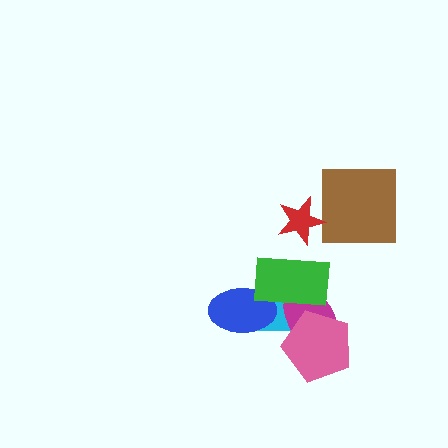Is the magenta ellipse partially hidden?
Yes, it is partially covered by another shape.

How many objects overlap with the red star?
0 objects overlap with the red star.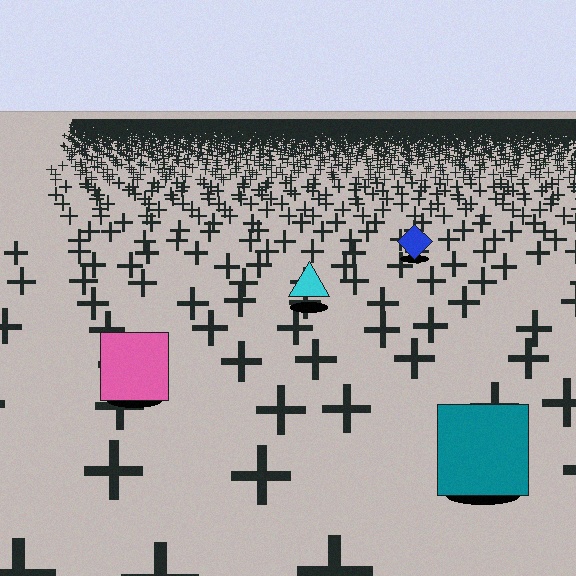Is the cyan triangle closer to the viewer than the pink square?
No. The pink square is closer — you can tell from the texture gradient: the ground texture is coarser near it.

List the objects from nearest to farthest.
From nearest to farthest: the teal square, the pink square, the cyan triangle, the blue diamond.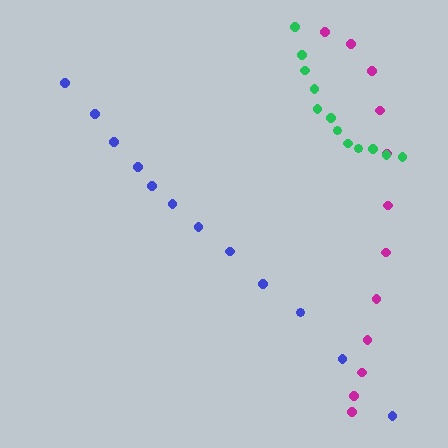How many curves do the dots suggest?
There are 3 distinct paths.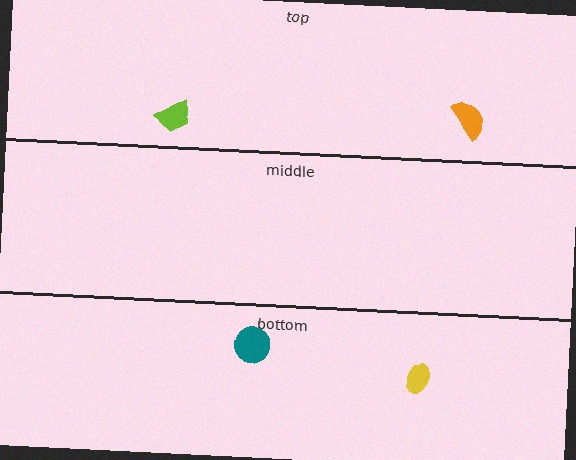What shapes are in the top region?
The orange semicircle, the lime trapezoid.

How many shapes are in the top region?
2.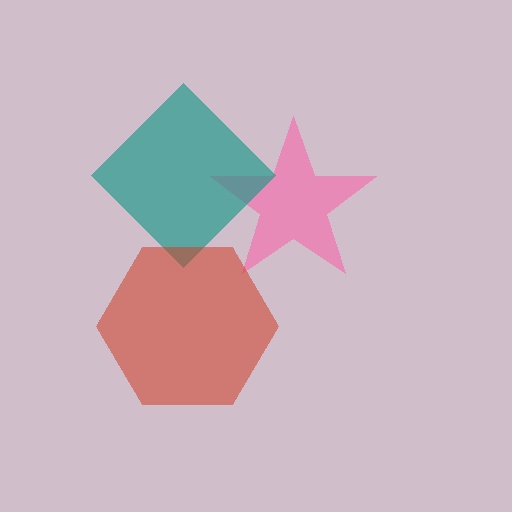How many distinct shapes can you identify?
There are 3 distinct shapes: a pink star, a teal diamond, a red hexagon.